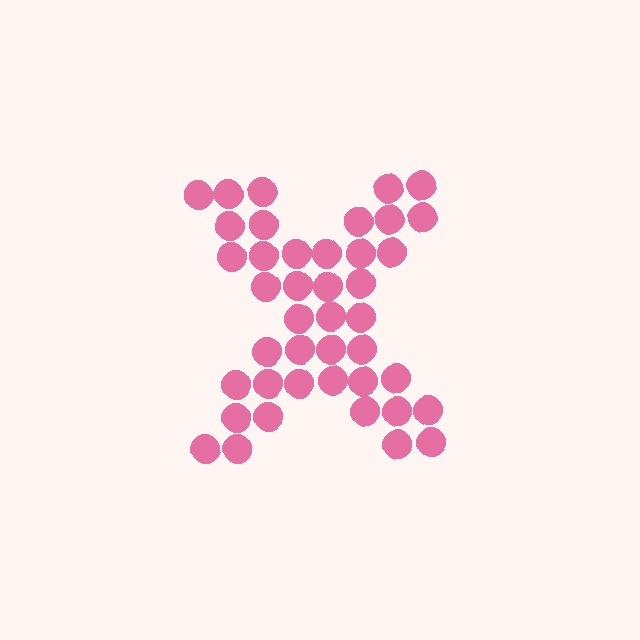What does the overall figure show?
The overall figure shows the letter X.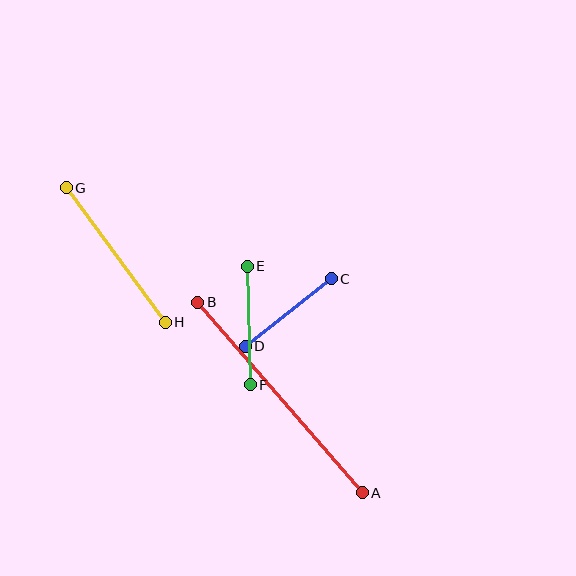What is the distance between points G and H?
The distance is approximately 167 pixels.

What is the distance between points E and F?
The distance is approximately 118 pixels.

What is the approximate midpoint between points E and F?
The midpoint is at approximately (249, 325) pixels.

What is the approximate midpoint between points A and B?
The midpoint is at approximately (280, 398) pixels.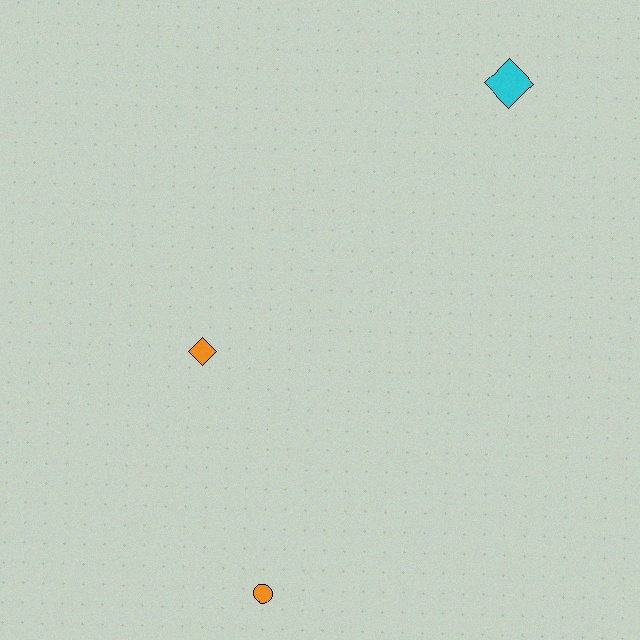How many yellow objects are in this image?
There are no yellow objects.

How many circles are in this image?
There is 1 circle.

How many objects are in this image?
There are 3 objects.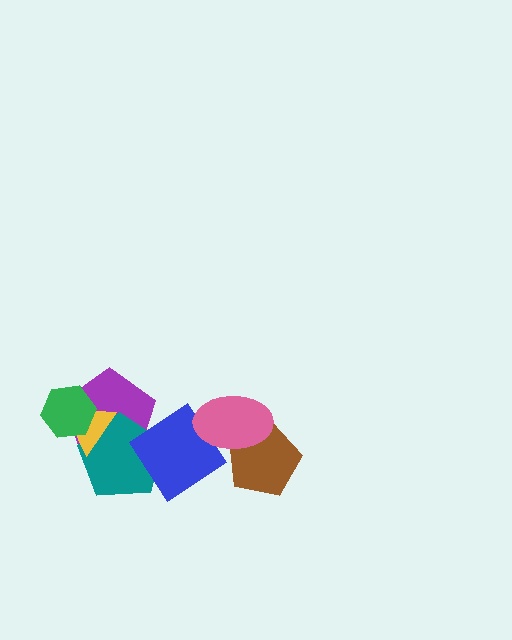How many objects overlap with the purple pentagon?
4 objects overlap with the purple pentagon.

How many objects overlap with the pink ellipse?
2 objects overlap with the pink ellipse.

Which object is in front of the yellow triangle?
The green hexagon is in front of the yellow triangle.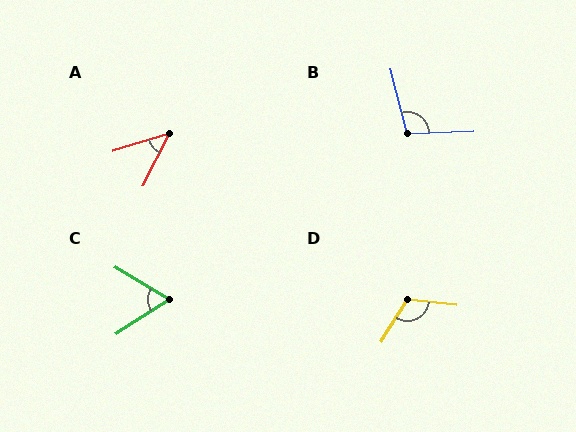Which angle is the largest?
D, at approximately 115 degrees.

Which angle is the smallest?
A, at approximately 46 degrees.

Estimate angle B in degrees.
Approximately 102 degrees.